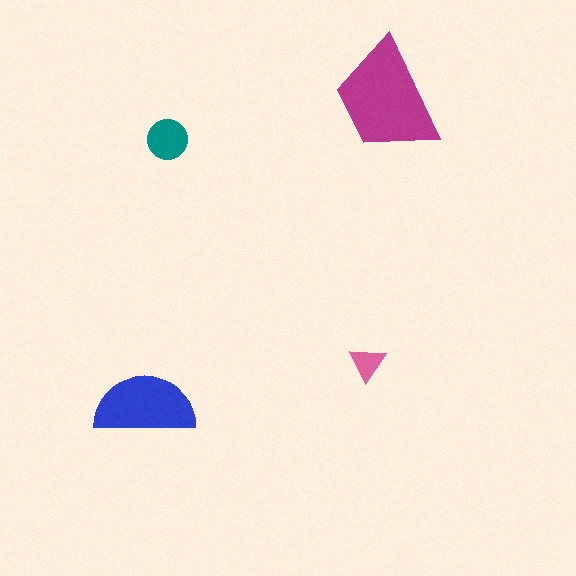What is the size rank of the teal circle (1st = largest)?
3rd.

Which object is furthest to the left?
The blue semicircle is leftmost.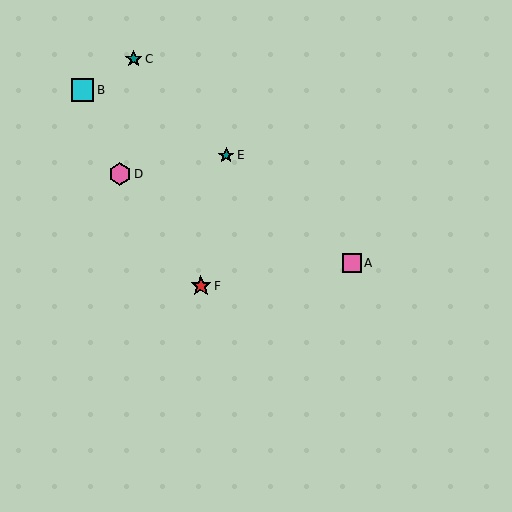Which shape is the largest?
The cyan square (labeled B) is the largest.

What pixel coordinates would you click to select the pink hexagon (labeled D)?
Click at (120, 174) to select the pink hexagon D.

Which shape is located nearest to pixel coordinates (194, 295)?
The red star (labeled F) at (201, 286) is nearest to that location.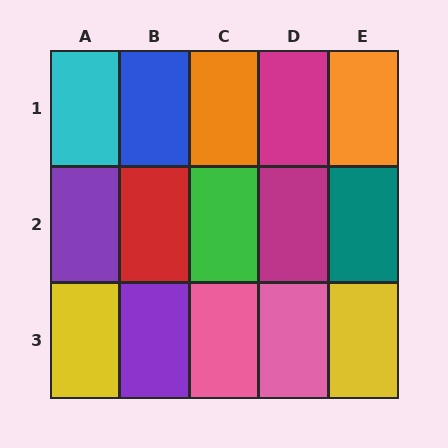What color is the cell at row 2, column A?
Purple.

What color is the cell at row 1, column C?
Orange.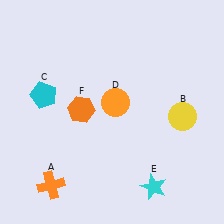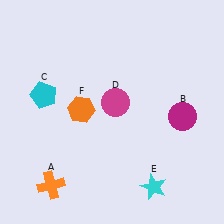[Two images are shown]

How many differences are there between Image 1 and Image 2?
There are 2 differences between the two images.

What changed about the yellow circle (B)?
In Image 1, B is yellow. In Image 2, it changed to magenta.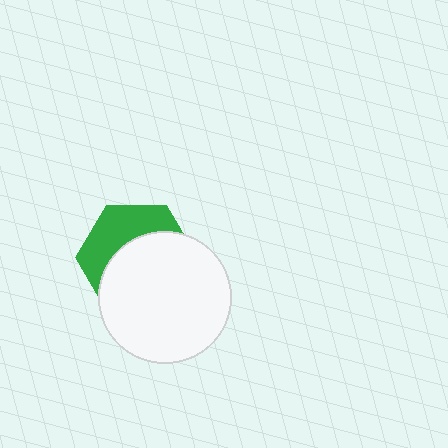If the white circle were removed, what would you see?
You would see the complete green hexagon.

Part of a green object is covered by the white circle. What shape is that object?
It is a hexagon.